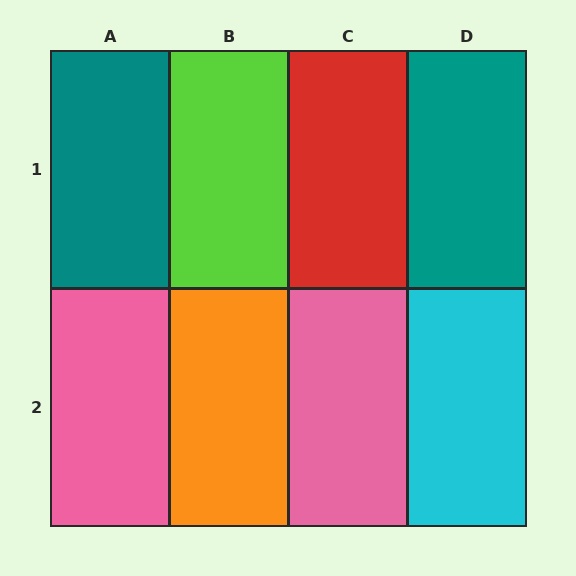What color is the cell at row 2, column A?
Pink.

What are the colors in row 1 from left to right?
Teal, lime, red, teal.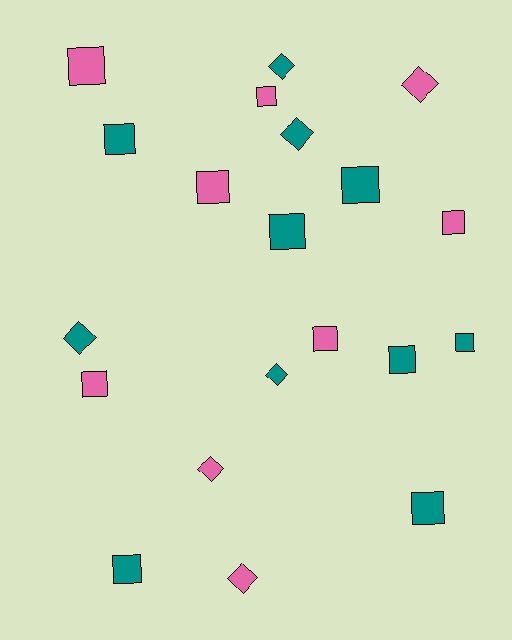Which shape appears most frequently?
Square, with 13 objects.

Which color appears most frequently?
Teal, with 11 objects.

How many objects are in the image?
There are 20 objects.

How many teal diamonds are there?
There are 4 teal diamonds.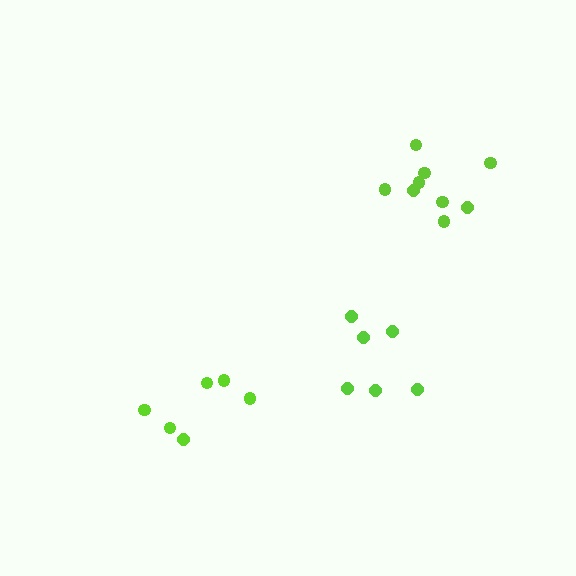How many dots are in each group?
Group 1: 6 dots, Group 2: 9 dots, Group 3: 6 dots (21 total).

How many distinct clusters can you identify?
There are 3 distinct clusters.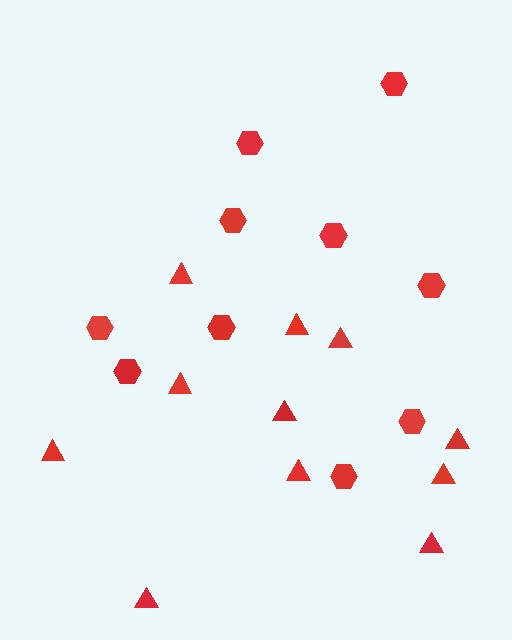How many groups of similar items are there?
There are 2 groups: one group of hexagons (10) and one group of triangles (11).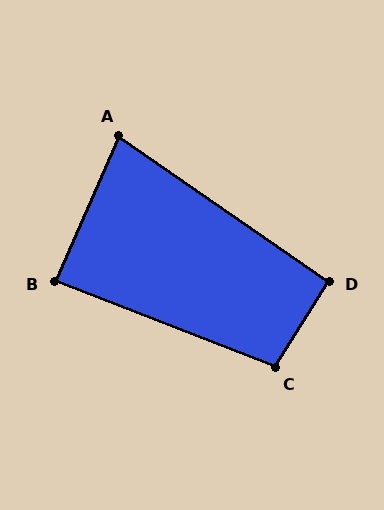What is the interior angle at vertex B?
Approximately 87 degrees (approximately right).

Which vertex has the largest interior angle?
C, at approximately 101 degrees.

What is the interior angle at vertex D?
Approximately 93 degrees (approximately right).